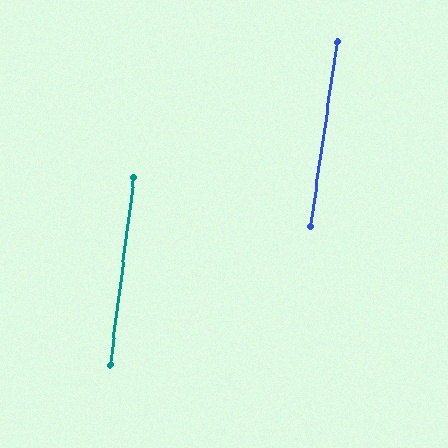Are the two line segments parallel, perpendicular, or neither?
Parallel — their directions differ by only 1.2°.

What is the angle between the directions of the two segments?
Approximately 1 degree.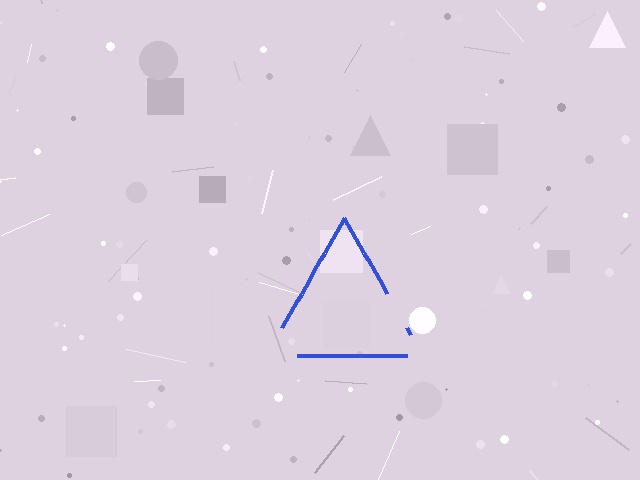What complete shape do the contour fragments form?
The contour fragments form a triangle.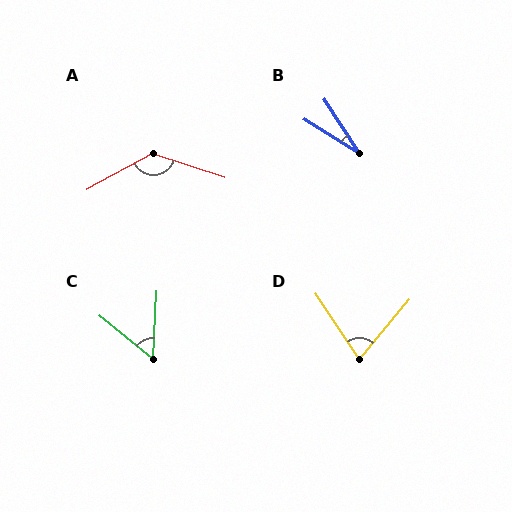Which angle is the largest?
A, at approximately 133 degrees.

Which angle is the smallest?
B, at approximately 25 degrees.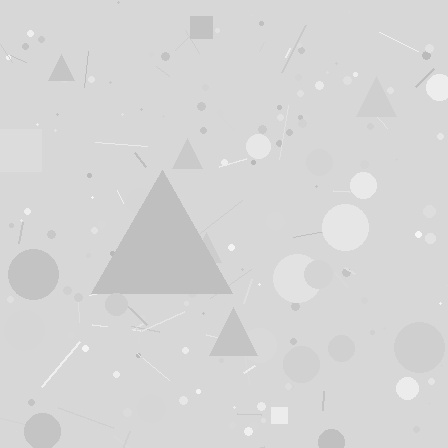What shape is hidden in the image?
A triangle is hidden in the image.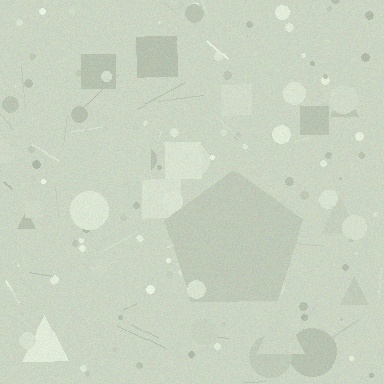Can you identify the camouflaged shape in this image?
The camouflaged shape is a pentagon.